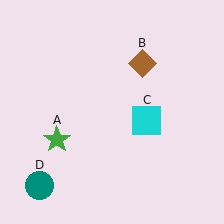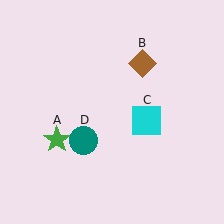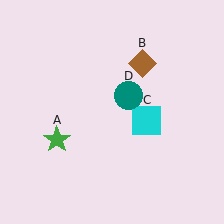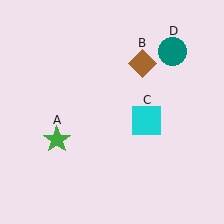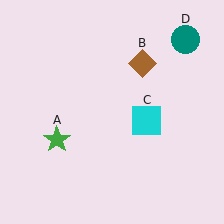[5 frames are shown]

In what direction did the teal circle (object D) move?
The teal circle (object D) moved up and to the right.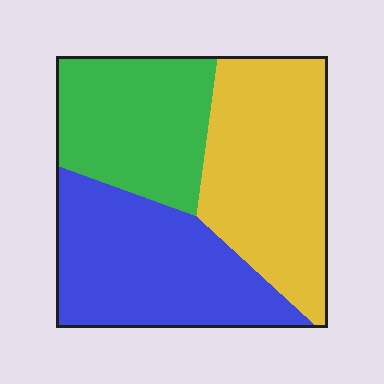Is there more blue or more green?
Blue.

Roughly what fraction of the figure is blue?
Blue covers 35% of the figure.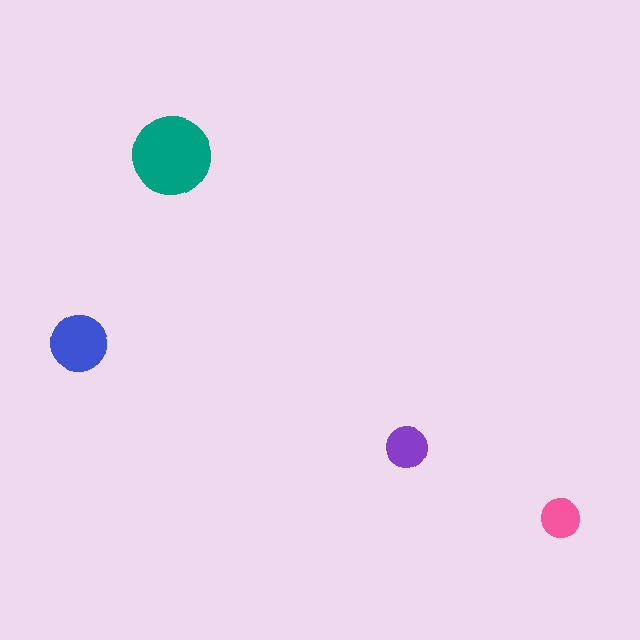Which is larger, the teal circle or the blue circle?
The teal one.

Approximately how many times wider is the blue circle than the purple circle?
About 1.5 times wider.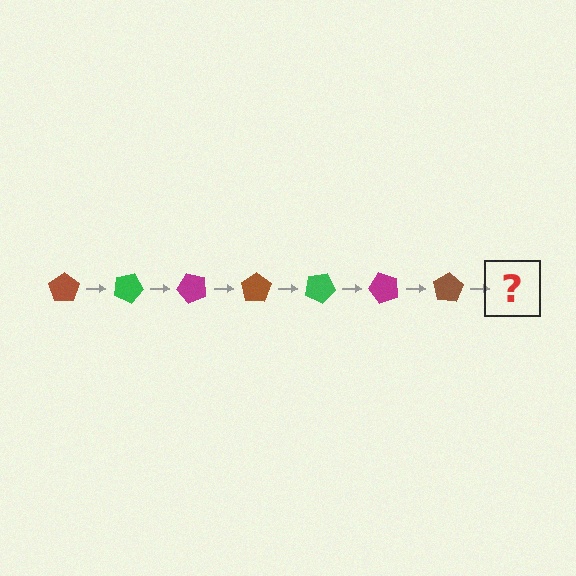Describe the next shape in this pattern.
It should be a green pentagon, rotated 175 degrees from the start.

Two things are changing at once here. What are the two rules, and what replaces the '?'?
The two rules are that it rotates 25 degrees each step and the color cycles through brown, green, and magenta. The '?' should be a green pentagon, rotated 175 degrees from the start.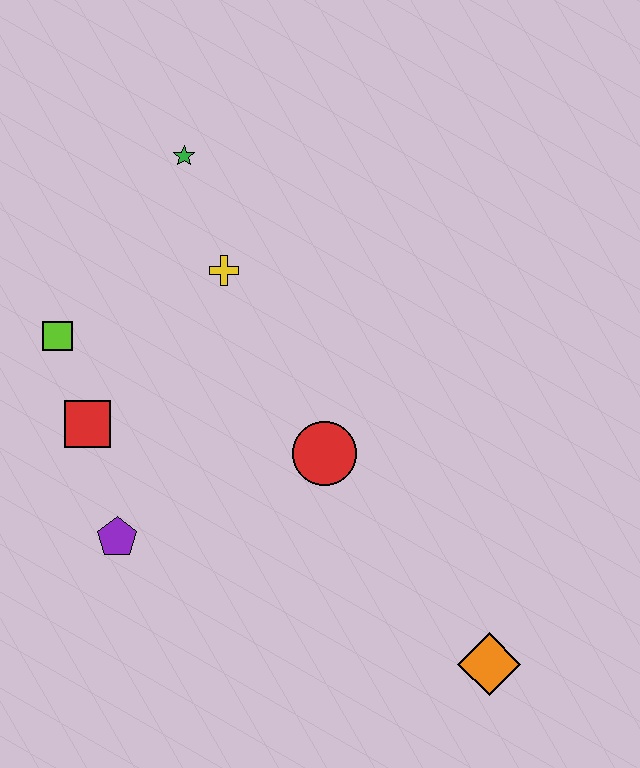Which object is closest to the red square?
The lime square is closest to the red square.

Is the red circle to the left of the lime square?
No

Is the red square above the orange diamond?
Yes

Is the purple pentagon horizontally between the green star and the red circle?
No